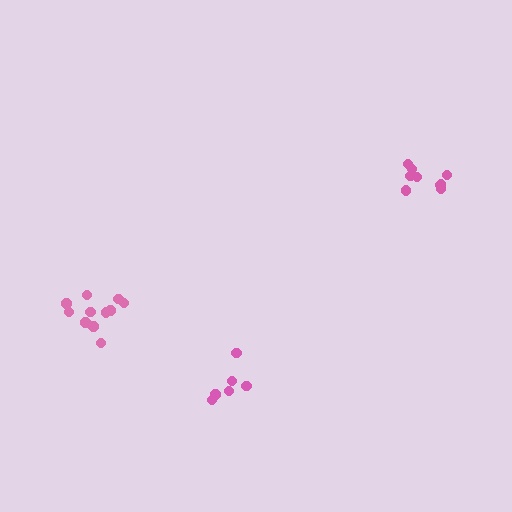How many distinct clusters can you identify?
There are 3 distinct clusters.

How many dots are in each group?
Group 1: 9 dots, Group 2: 11 dots, Group 3: 6 dots (26 total).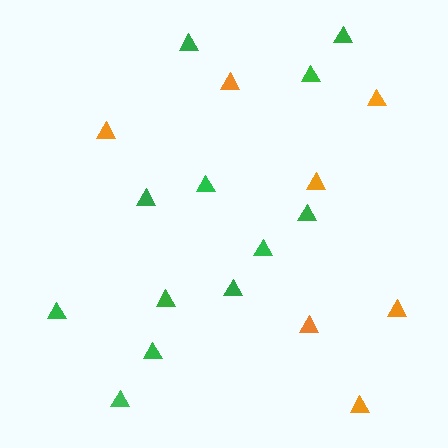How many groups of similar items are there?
There are 2 groups: one group of orange triangles (7) and one group of green triangles (12).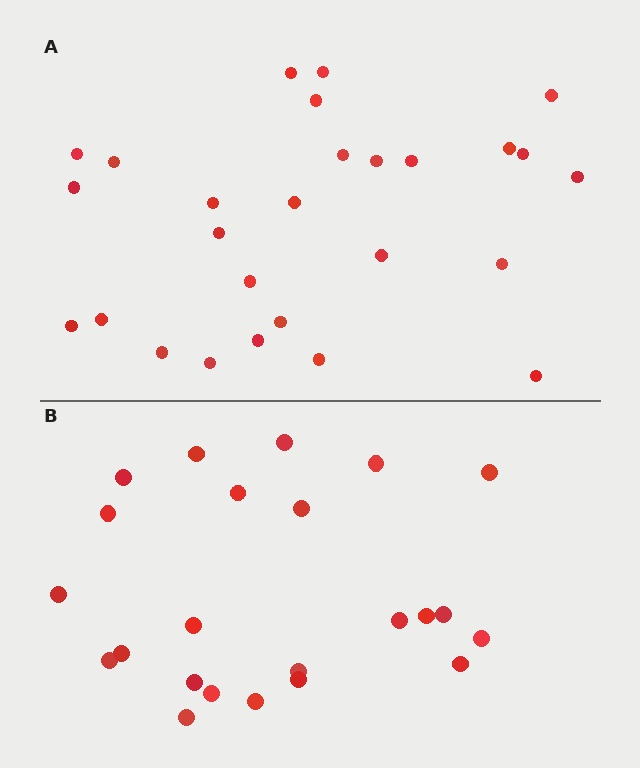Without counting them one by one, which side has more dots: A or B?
Region A (the top region) has more dots.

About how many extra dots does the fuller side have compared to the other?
Region A has about 4 more dots than region B.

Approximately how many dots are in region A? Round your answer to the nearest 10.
About 30 dots. (The exact count is 27, which rounds to 30.)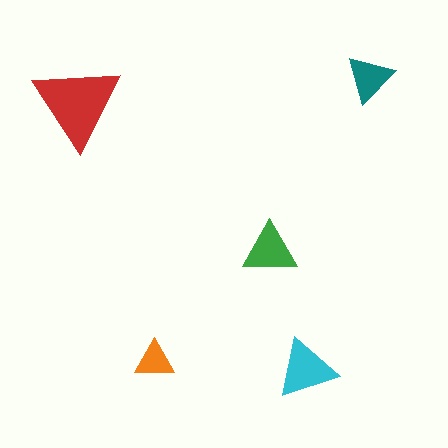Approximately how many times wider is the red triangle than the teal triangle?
About 2 times wider.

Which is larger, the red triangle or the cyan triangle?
The red one.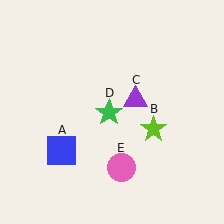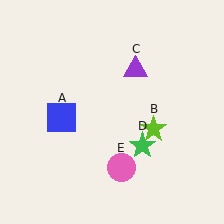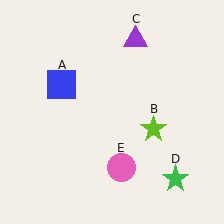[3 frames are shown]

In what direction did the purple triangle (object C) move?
The purple triangle (object C) moved up.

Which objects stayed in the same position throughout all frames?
Lime star (object B) and pink circle (object E) remained stationary.